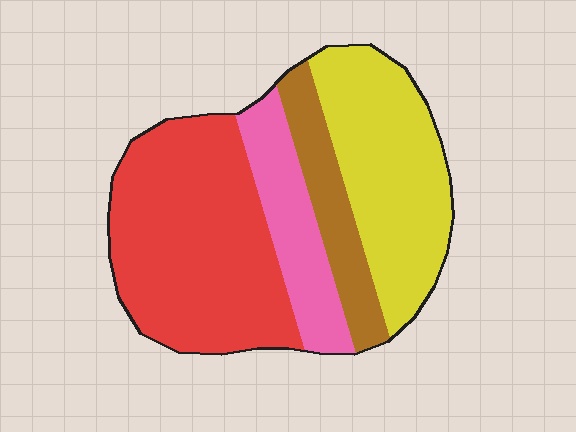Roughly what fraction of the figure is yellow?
Yellow covers roughly 30% of the figure.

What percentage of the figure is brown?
Brown takes up about one eighth (1/8) of the figure.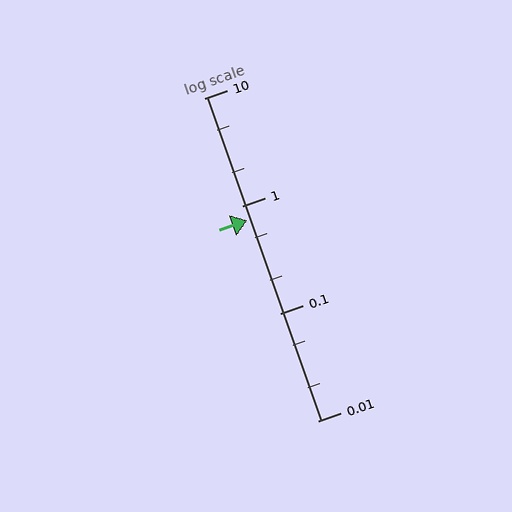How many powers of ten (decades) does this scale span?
The scale spans 3 decades, from 0.01 to 10.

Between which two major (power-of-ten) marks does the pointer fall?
The pointer is between 0.1 and 1.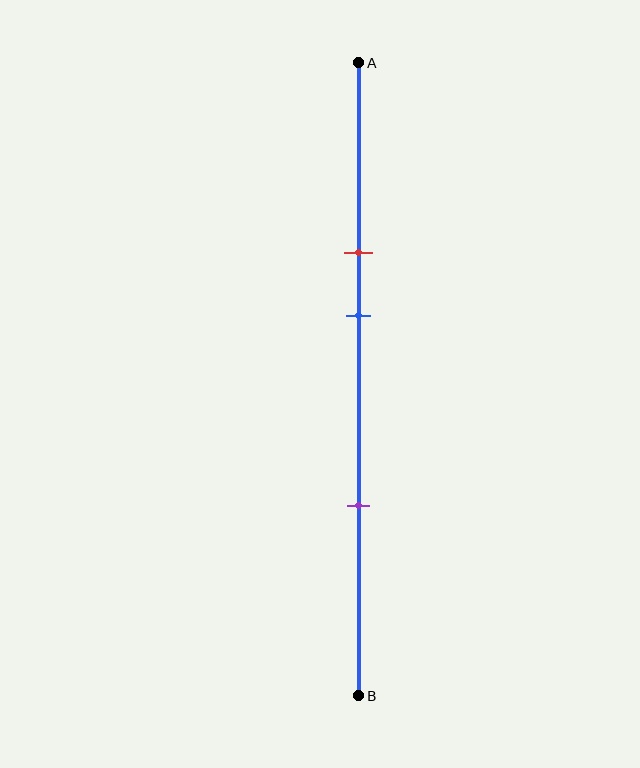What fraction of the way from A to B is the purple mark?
The purple mark is approximately 70% (0.7) of the way from A to B.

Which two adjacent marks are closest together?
The red and blue marks are the closest adjacent pair.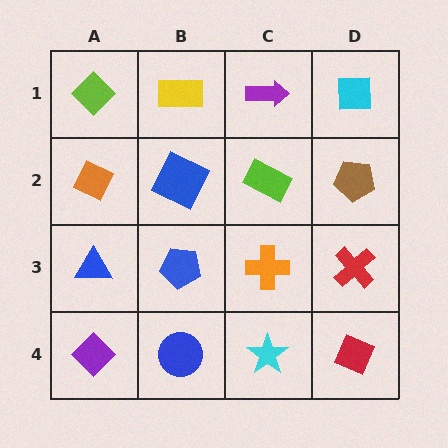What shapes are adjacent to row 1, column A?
An orange diamond (row 2, column A), a yellow rectangle (row 1, column B).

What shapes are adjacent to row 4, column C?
An orange cross (row 3, column C), a blue circle (row 4, column B), a red diamond (row 4, column D).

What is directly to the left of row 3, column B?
A blue triangle.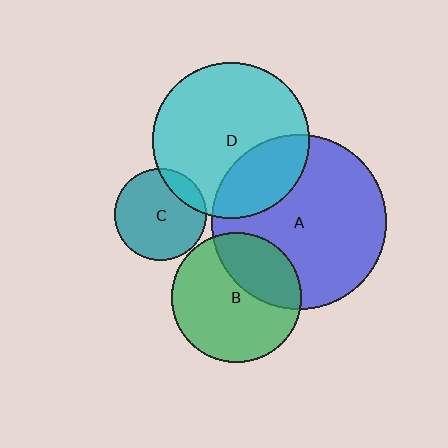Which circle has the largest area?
Circle A (blue).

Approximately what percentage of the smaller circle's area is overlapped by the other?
Approximately 35%.